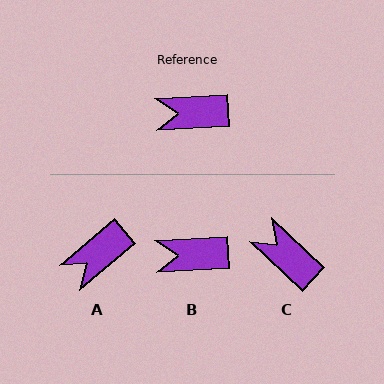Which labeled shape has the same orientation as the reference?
B.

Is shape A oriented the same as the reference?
No, it is off by about 36 degrees.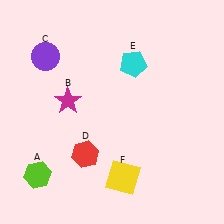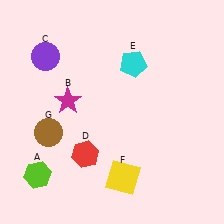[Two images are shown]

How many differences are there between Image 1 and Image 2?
There is 1 difference between the two images.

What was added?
A brown circle (G) was added in Image 2.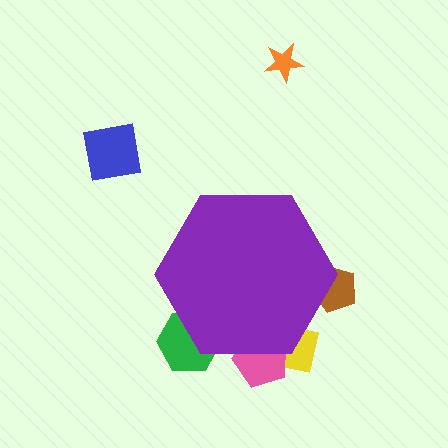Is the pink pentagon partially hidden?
Yes, the pink pentagon is partially hidden behind the purple hexagon.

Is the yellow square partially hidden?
Yes, the yellow square is partially hidden behind the purple hexagon.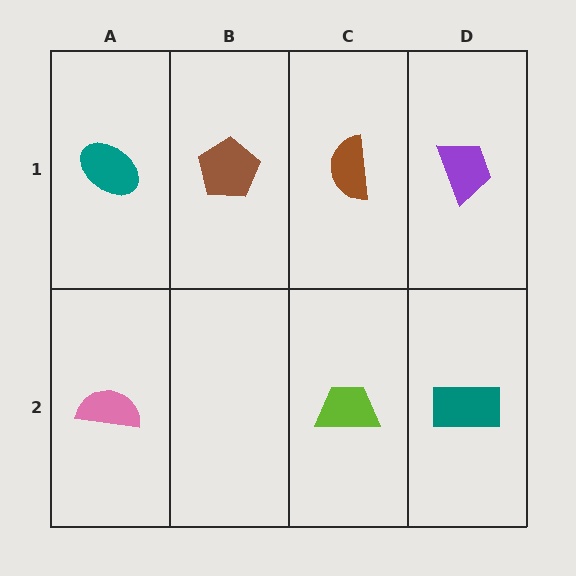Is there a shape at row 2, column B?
No, that cell is empty.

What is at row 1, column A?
A teal ellipse.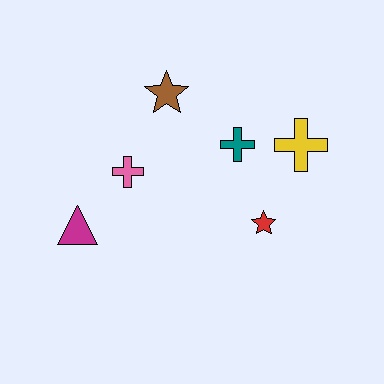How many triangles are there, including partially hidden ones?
There is 1 triangle.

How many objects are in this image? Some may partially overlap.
There are 6 objects.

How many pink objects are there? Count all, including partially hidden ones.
There is 1 pink object.